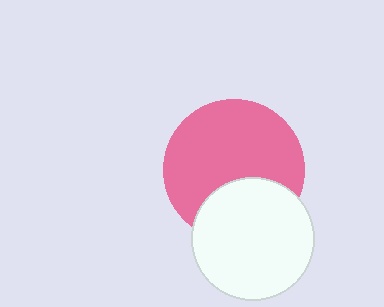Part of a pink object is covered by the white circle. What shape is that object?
It is a circle.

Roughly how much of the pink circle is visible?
Most of it is visible (roughly 70%).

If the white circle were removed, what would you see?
You would see the complete pink circle.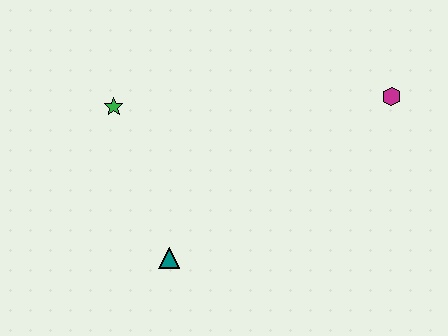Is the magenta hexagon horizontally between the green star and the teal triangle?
No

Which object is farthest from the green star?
The magenta hexagon is farthest from the green star.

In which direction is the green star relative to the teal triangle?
The green star is above the teal triangle.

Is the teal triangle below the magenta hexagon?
Yes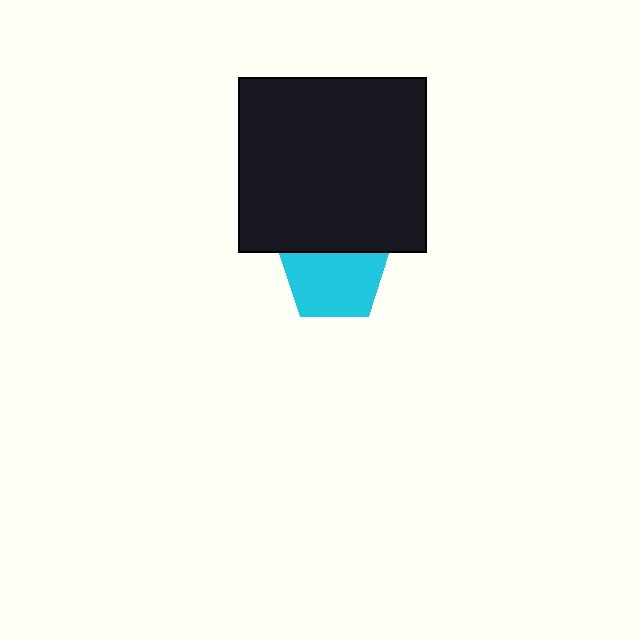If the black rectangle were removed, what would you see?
You would see the complete cyan pentagon.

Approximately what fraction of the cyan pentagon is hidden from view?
Roughly 31% of the cyan pentagon is hidden behind the black rectangle.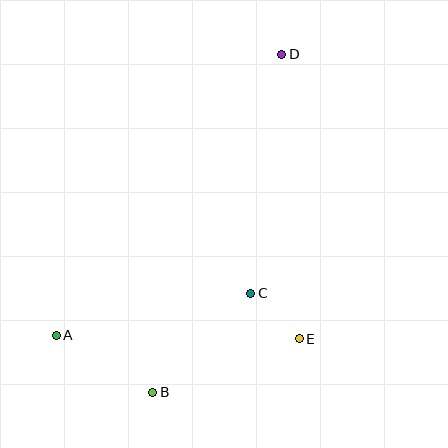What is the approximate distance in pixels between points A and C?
The distance between A and C is approximately 199 pixels.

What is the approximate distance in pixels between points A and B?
The distance between A and B is approximately 112 pixels.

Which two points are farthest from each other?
Points B and D are farthest from each other.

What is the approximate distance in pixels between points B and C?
The distance between B and C is approximately 139 pixels.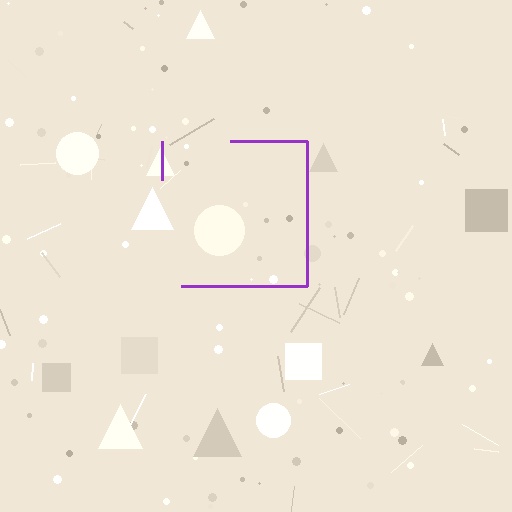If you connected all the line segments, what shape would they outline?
They would outline a square.